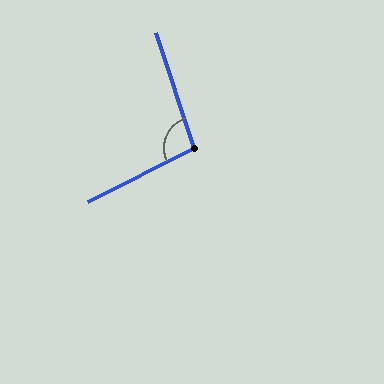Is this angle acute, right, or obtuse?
It is obtuse.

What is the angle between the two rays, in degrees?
Approximately 98 degrees.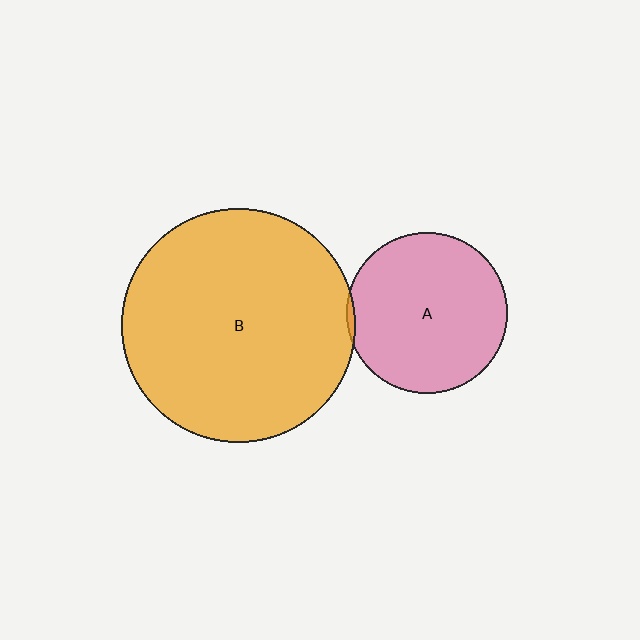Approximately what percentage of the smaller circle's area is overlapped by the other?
Approximately 5%.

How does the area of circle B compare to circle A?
Approximately 2.1 times.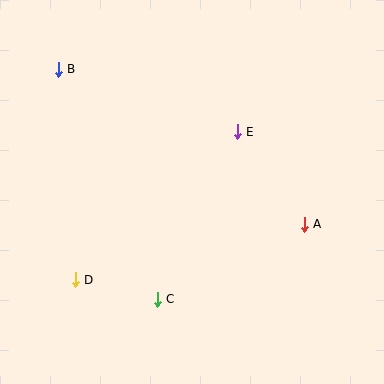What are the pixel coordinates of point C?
Point C is at (157, 299).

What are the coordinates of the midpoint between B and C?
The midpoint between B and C is at (108, 184).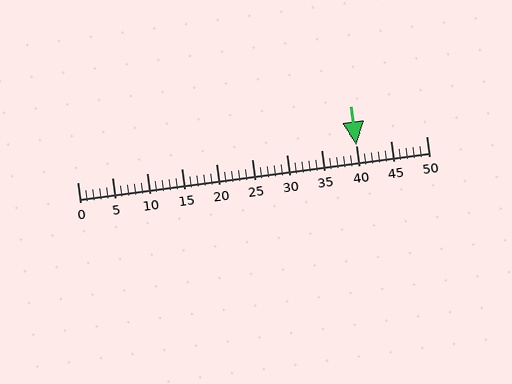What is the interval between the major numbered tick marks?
The major tick marks are spaced 5 units apart.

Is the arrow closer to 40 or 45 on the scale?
The arrow is closer to 40.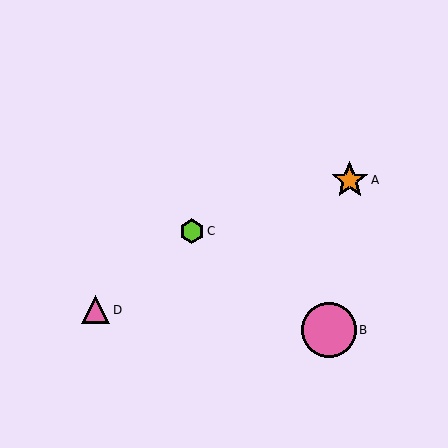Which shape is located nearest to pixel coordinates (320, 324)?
The pink circle (labeled B) at (329, 330) is nearest to that location.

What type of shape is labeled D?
Shape D is a pink triangle.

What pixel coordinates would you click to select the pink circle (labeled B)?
Click at (329, 330) to select the pink circle B.